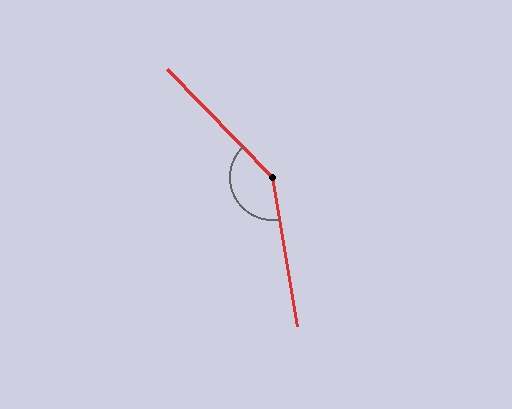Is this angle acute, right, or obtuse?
It is obtuse.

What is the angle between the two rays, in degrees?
Approximately 145 degrees.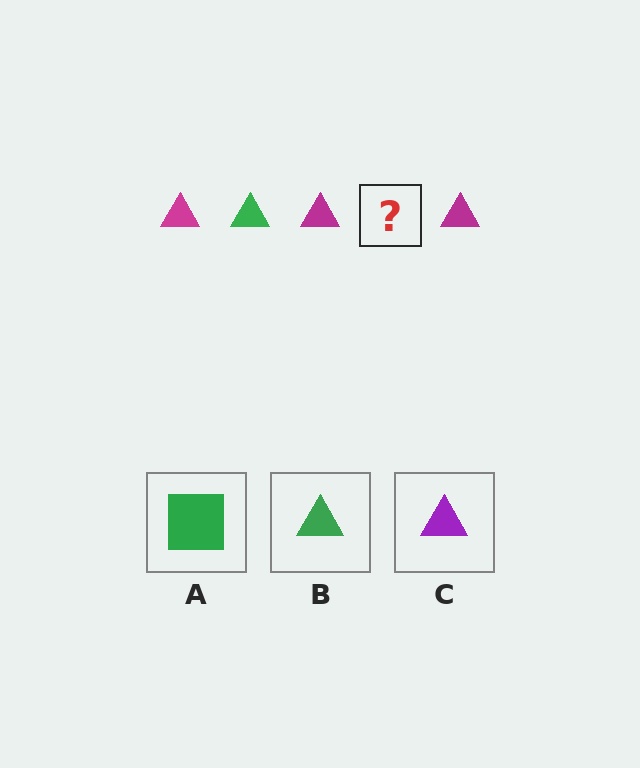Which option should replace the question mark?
Option B.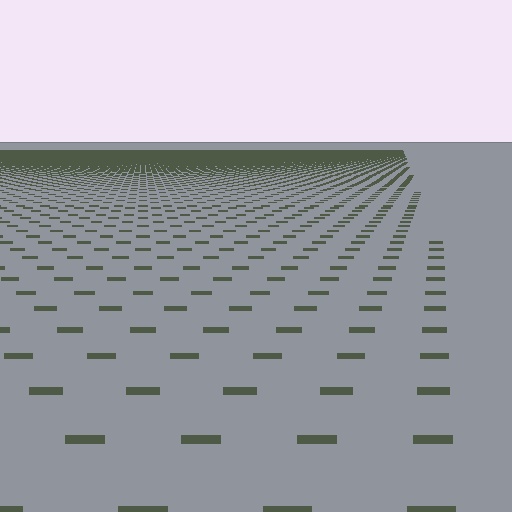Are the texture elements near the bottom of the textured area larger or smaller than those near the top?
Larger. Near the bottom, elements are closer to the viewer and appear at a bigger on-screen size.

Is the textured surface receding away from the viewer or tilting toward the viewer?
The surface is receding away from the viewer. Texture elements get smaller and denser toward the top.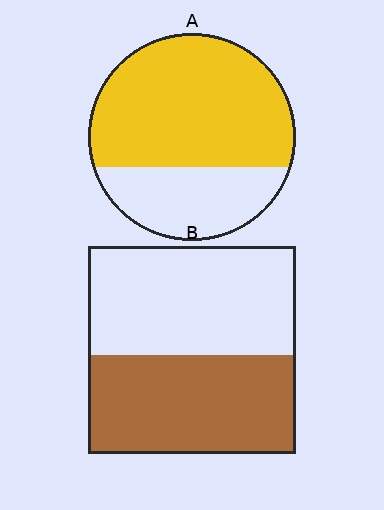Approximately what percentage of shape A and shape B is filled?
A is approximately 70% and B is approximately 50%.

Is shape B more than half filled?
Roughly half.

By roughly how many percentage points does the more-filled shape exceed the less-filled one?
By roughly 20 percentage points (A over B).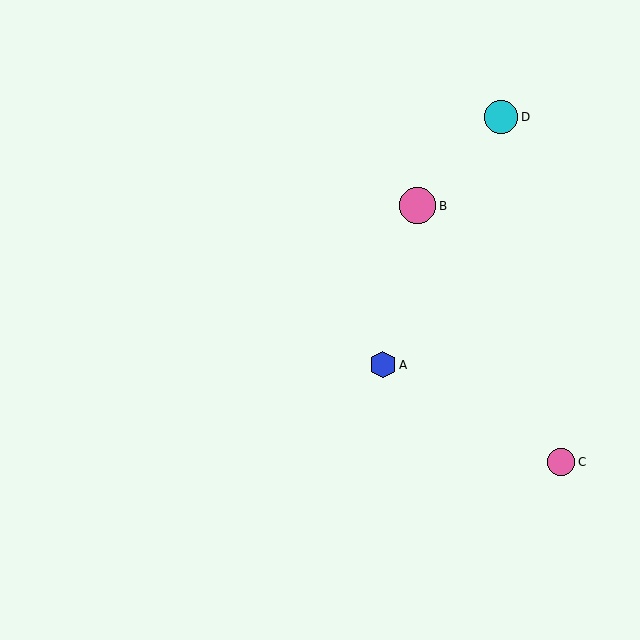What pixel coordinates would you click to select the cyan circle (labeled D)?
Click at (501, 117) to select the cyan circle D.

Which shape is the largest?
The pink circle (labeled B) is the largest.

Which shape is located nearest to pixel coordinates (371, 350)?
The blue hexagon (labeled A) at (383, 365) is nearest to that location.